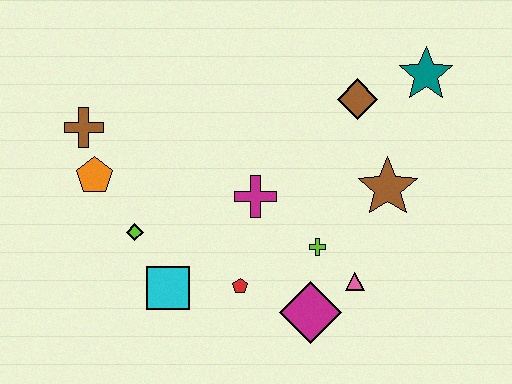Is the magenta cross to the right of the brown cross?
Yes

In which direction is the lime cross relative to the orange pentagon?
The lime cross is to the right of the orange pentagon.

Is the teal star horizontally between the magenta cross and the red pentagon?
No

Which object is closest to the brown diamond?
The teal star is closest to the brown diamond.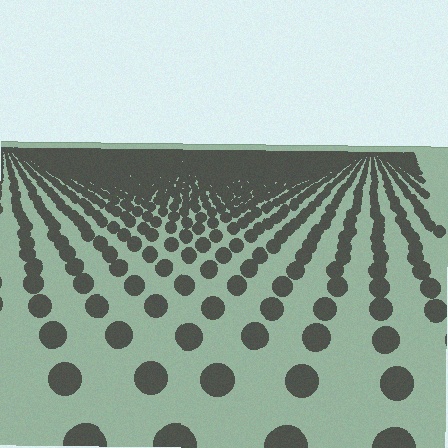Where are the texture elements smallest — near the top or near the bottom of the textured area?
Near the top.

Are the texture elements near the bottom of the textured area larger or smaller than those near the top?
Larger. Near the bottom, elements are closer to the viewer and appear at a bigger on-screen size.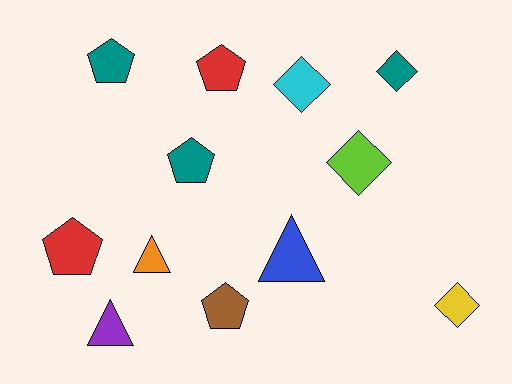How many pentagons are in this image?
There are 5 pentagons.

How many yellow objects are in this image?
There is 1 yellow object.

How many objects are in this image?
There are 12 objects.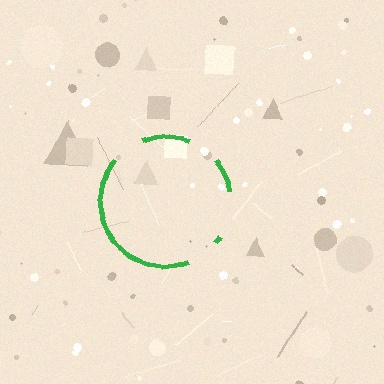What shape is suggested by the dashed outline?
The dashed outline suggests a circle.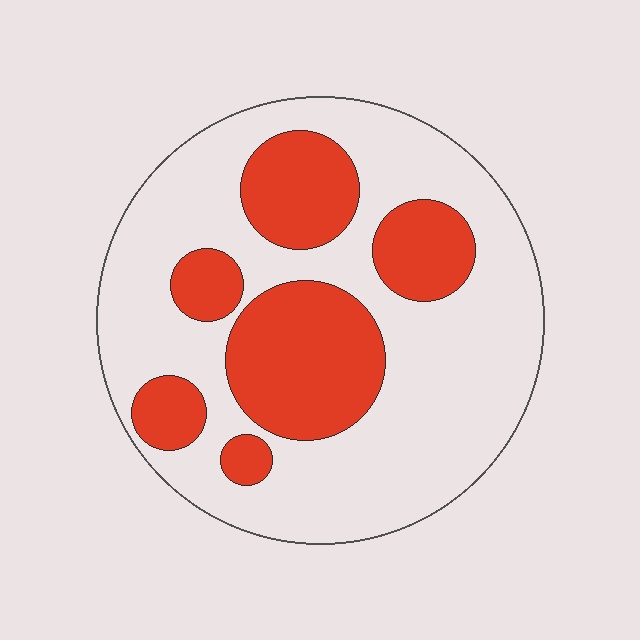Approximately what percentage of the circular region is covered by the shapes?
Approximately 30%.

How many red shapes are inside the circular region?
6.